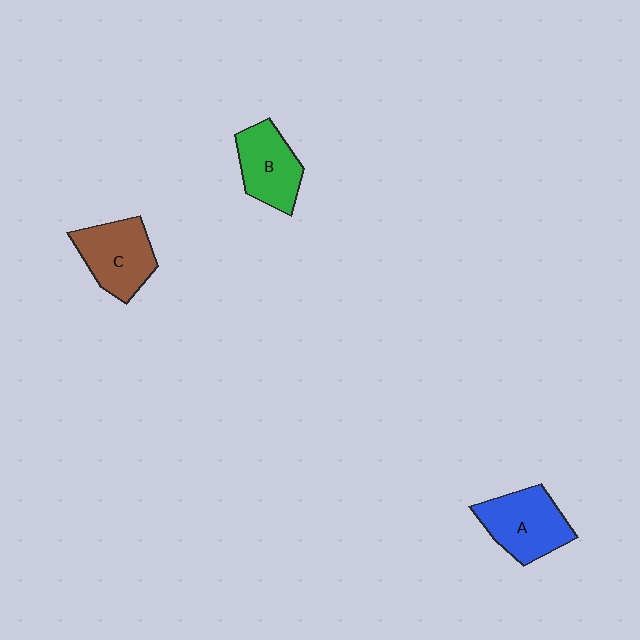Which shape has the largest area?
Shape A (blue).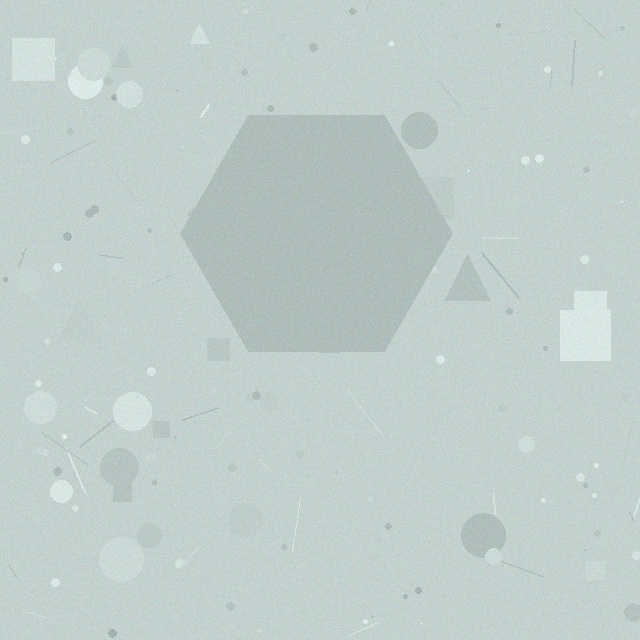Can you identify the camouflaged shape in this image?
The camouflaged shape is a hexagon.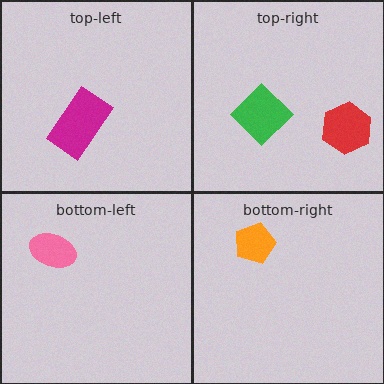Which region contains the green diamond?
The top-right region.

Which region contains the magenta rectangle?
The top-left region.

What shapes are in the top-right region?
The red hexagon, the green diamond.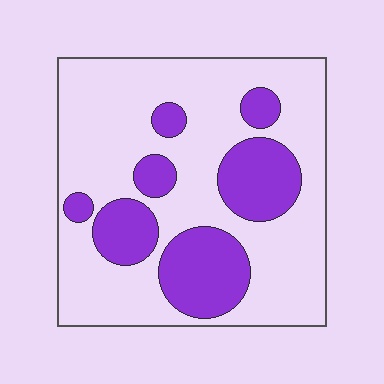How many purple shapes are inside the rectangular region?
7.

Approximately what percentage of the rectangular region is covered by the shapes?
Approximately 30%.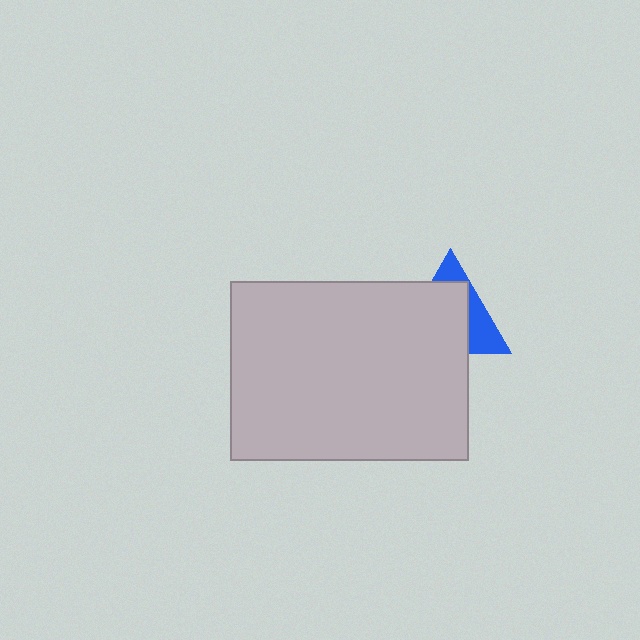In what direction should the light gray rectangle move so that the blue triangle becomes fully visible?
The light gray rectangle should move toward the lower-left. That is the shortest direction to clear the overlap and leave the blue triangle fully visible.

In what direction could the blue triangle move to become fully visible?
The blue triangle could move toward the upper-right. That would shift it out from behind the light gray rectangle entirely.